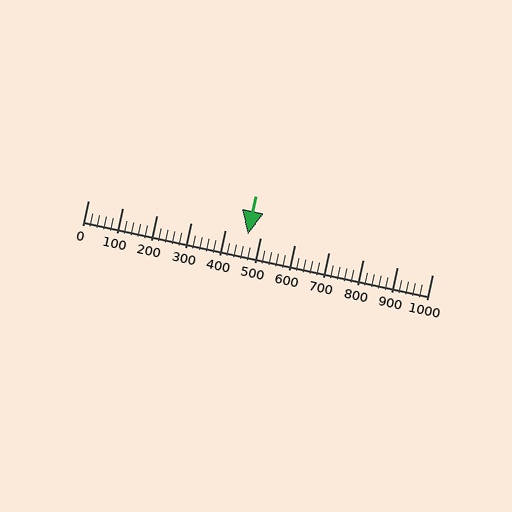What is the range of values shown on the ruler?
The ruler shows values from 0 to 1000.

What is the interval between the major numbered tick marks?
The major tick marks are spaced 100 units apart.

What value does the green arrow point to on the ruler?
The green arrow points to approximately 463.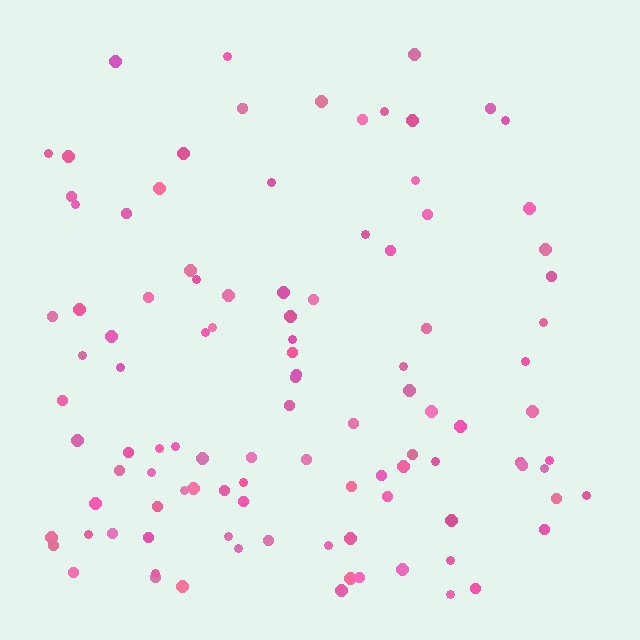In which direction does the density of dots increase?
From top to bottom, with the bottom side densest.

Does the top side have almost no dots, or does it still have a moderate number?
Still a moderate number, just noticeably fewer than the bottom.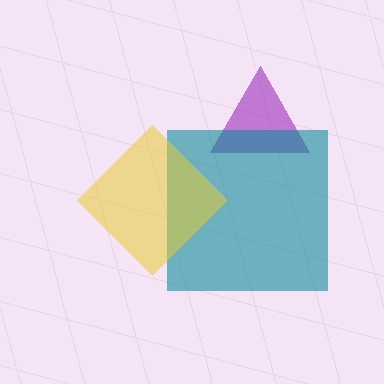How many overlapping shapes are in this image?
There are 3 overlapping shapes in the image.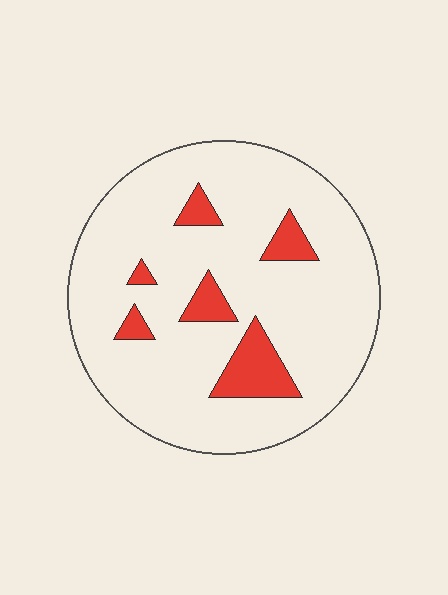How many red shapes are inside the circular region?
6.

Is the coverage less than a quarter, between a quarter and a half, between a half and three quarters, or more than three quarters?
Less than a quarter.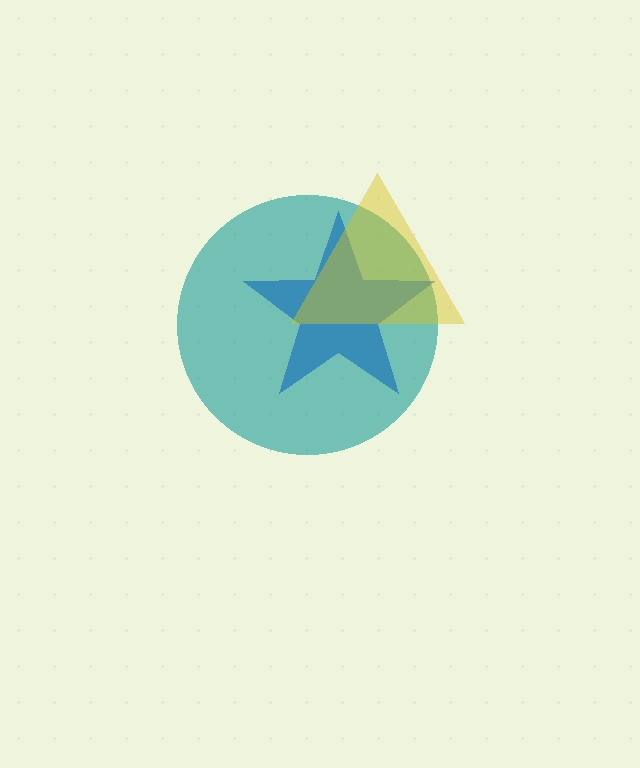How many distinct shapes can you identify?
There are 3 distinct shapes: a blue star, a teal circle, a yellow triangle.